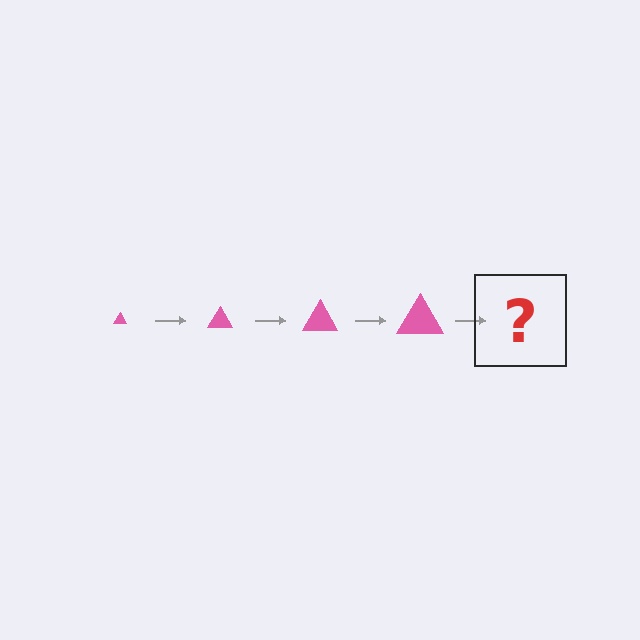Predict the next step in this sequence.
The next step is a pink triangle, larger than the previous one.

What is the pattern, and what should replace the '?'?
The pattern is that the triangle gets progressively larger each step. The '?' should be a pink triangle, larger than the previous one.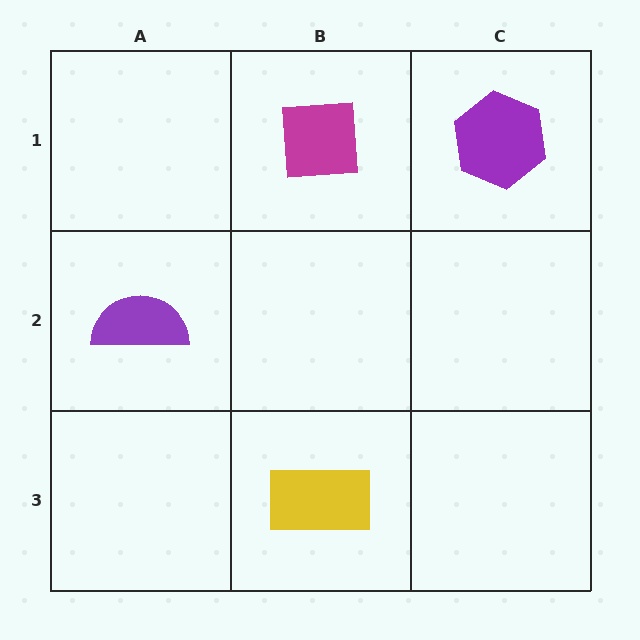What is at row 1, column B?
A magenta square.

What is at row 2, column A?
A purple semicircle.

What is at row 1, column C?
A purple hexagon.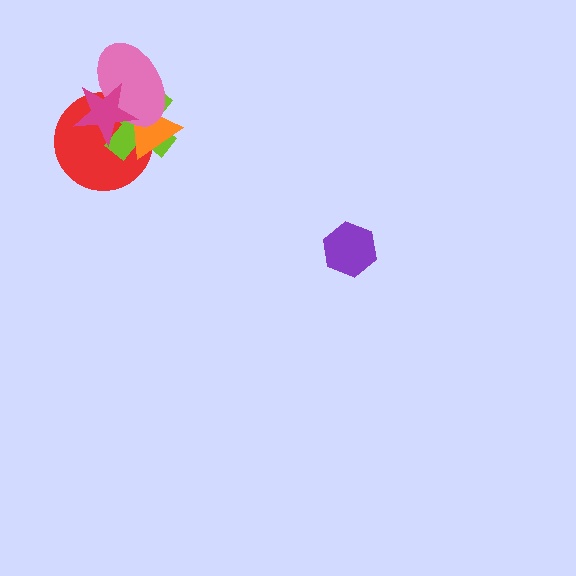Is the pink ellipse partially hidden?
Yes, it is partially covered by another shape.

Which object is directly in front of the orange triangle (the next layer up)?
The pink ellipse is directly in front of the orange triangle.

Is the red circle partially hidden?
Yes, it is partially covered by another shape.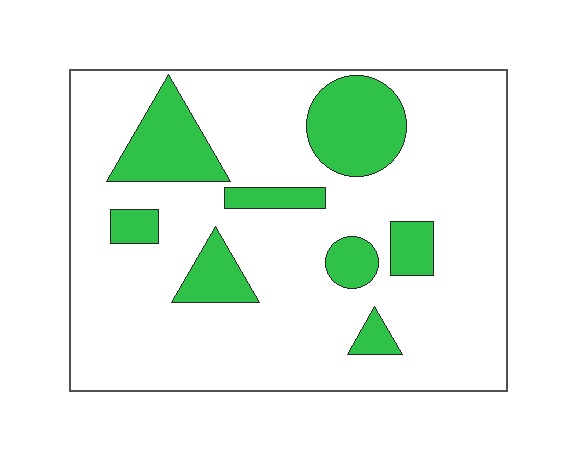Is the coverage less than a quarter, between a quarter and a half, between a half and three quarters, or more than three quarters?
Less than a quarter.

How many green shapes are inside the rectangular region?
8.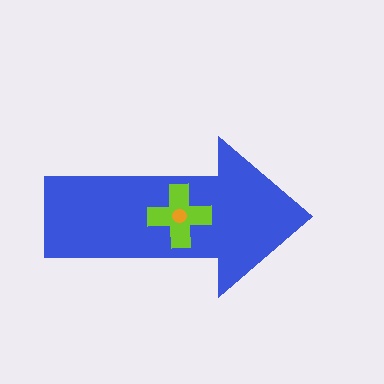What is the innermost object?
The orange circle.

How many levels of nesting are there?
3.